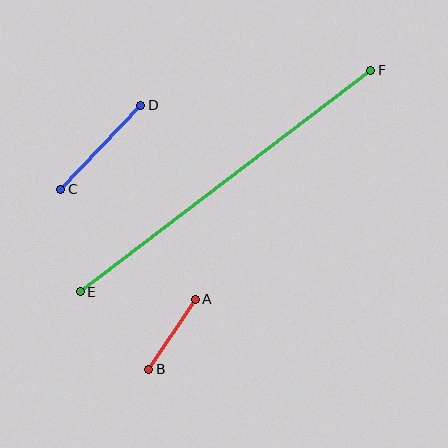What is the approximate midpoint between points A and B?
The midpoint is at approximately (172, 334) pixels.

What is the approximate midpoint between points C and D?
The midpoint is at approximately (101, 147) pixels.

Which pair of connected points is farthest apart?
Points E and F are farthest apart.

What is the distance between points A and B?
The distance is approximately 84 pixels.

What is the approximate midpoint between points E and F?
The midpoint is at approximately (225, 181) pixels.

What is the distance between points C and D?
The distance is approximately 116 pixels.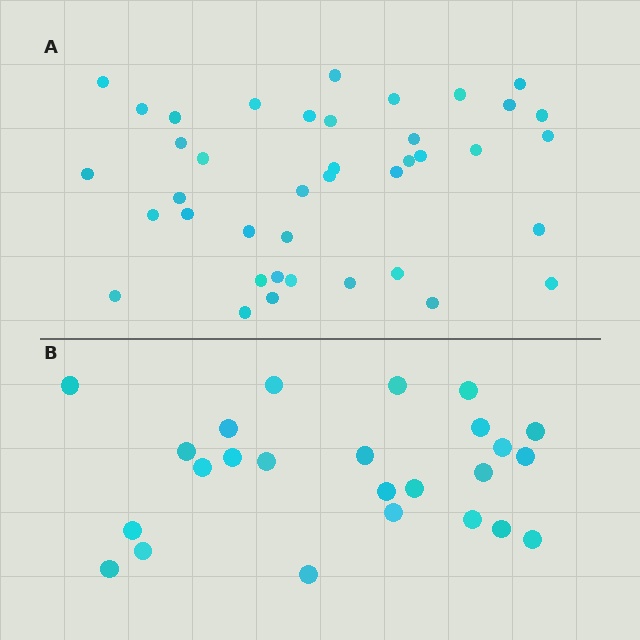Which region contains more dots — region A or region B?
Region A (the top region) has more dots.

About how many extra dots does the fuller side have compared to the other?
Region A has approximately 15 more dots than region B.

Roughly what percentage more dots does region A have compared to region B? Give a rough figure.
About 60% more.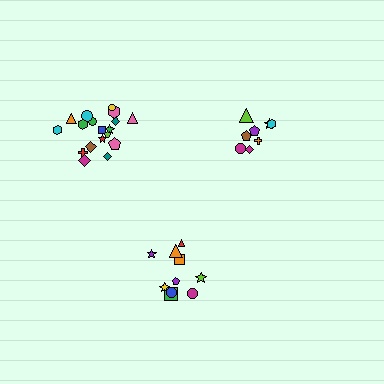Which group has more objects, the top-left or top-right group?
The top-left group.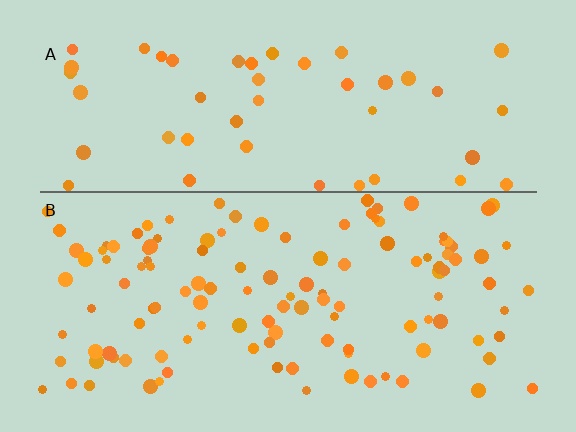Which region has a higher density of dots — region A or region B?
B (the bottom).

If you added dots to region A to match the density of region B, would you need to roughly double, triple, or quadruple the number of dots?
Approximately double.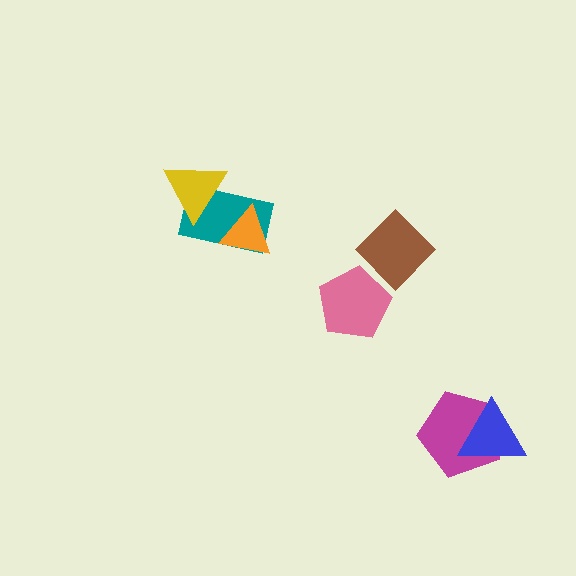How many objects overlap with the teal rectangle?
2 objects overlap with the teal rectangle.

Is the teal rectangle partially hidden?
Yes, it is partially covered by another shape.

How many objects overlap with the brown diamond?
1 object overlaps with the brown diamond.